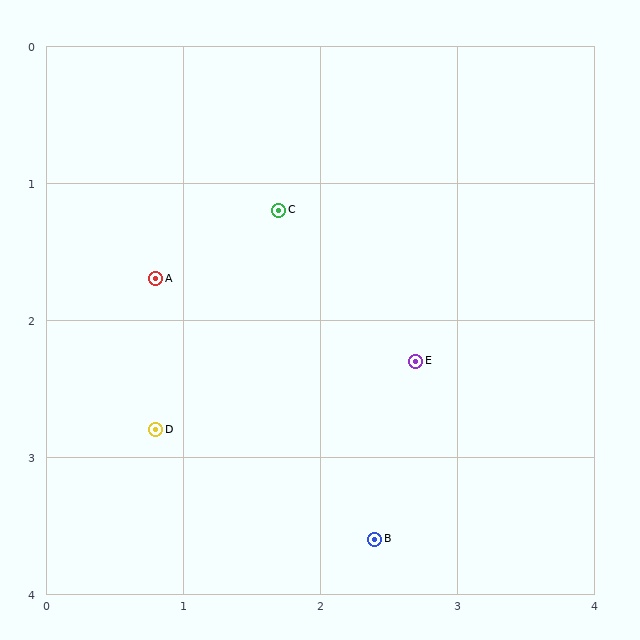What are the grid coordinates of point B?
Point B is at approximately (2.4, 3.6).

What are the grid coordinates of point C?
Point C is at approximately (1.7, 1.2).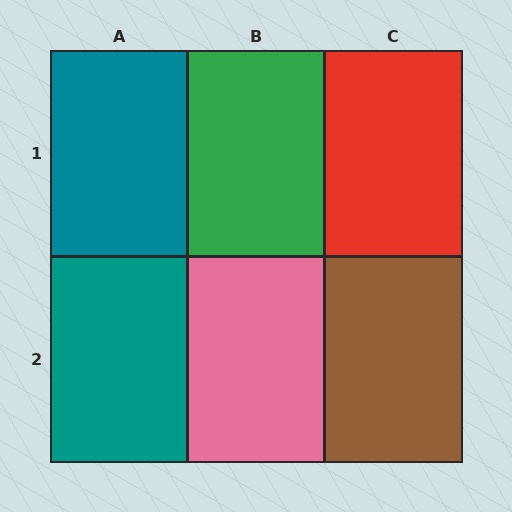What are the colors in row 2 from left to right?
Teal, pink, brown.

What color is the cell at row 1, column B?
Green.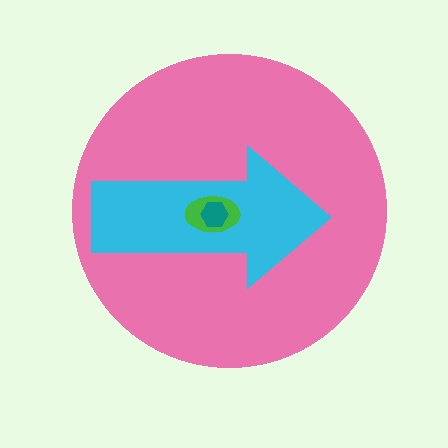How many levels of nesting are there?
4.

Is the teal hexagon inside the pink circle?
Yes.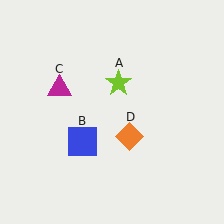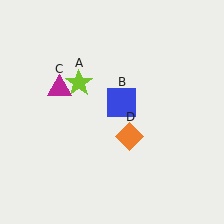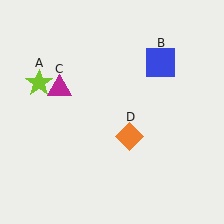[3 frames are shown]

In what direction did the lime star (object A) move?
The lime star (object A) moved left.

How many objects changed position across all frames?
2 objects changed position: lime star (object A), blue square (object B).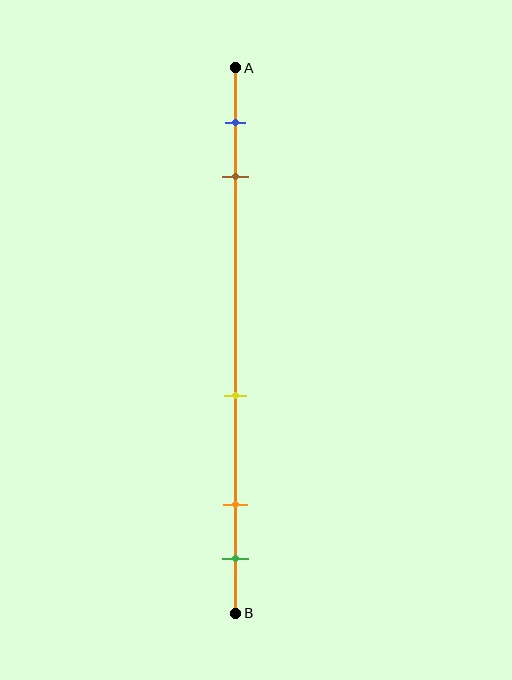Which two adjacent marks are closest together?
The orange and green marks are the closest adjacent pair.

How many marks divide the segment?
There are 5 marks dividing the segment.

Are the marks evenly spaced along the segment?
No, the marks are not evenly spaced.